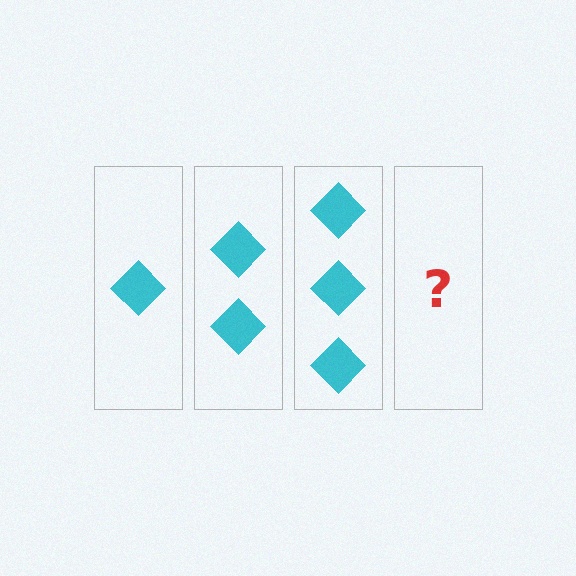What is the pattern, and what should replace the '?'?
The pattern is that each step adds one more diamond. The '?' should be 4 diamonds.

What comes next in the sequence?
The next element should be 4 diamonds.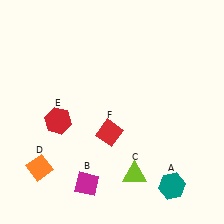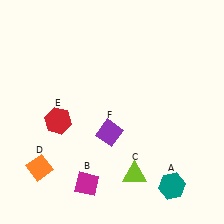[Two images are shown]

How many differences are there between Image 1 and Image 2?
There is 1 difference between the two images.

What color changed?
The diamond (F) changed from red in Image 1 to purple in Image 2.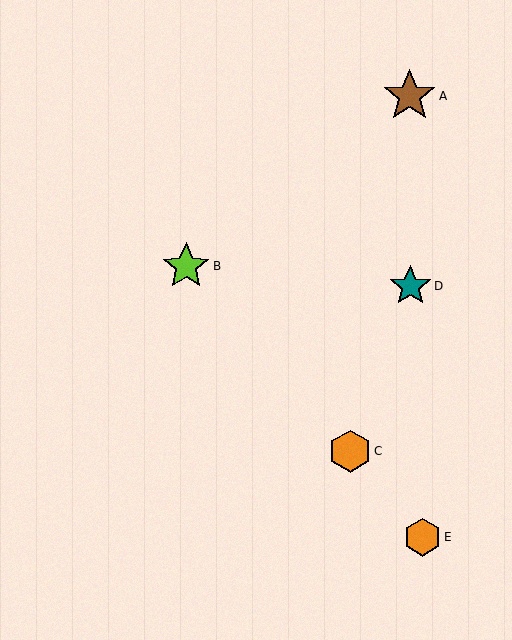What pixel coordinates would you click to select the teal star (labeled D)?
Click at (410, 286) to select the teal star D.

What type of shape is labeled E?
Shape E is an orange hexagon.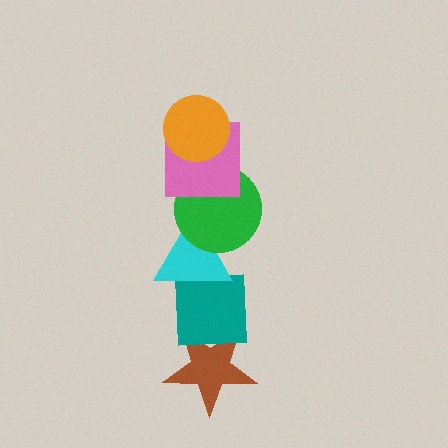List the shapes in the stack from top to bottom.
From top to bottom: the orange circle, the pink square, the green circle, the cyan triangle, the teal square, the brown star.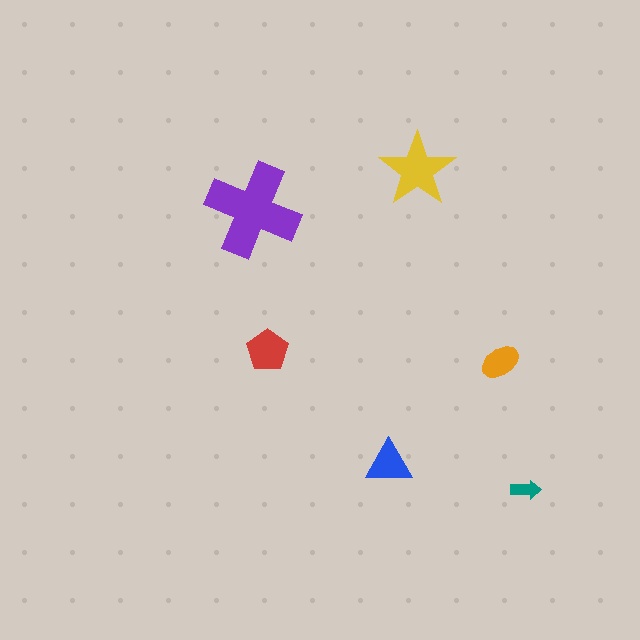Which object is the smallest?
The teal arrow.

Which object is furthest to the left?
The purple cross is leftmost.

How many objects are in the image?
There are 6 objects in the image.